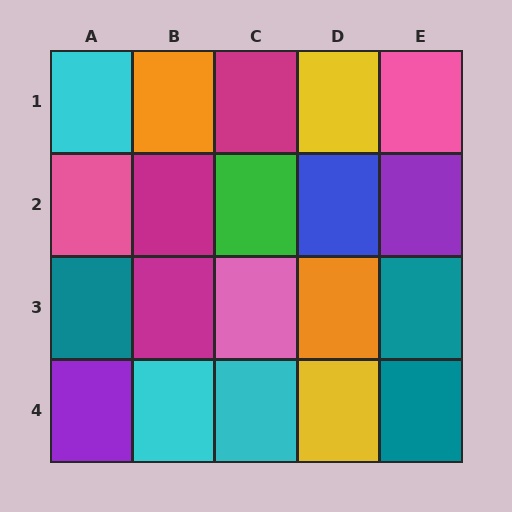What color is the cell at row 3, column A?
Teal.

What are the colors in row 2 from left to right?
Pink, magenta, green, blue, purple.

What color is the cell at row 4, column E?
Teal.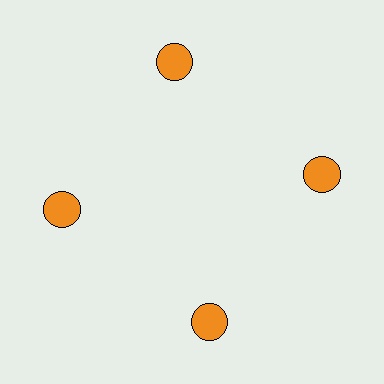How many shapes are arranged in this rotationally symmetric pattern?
There are 4 shapes, arranged in 4 groups of 1.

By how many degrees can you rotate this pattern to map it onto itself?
The pattern maps onto itself every 90 degrees of rotation.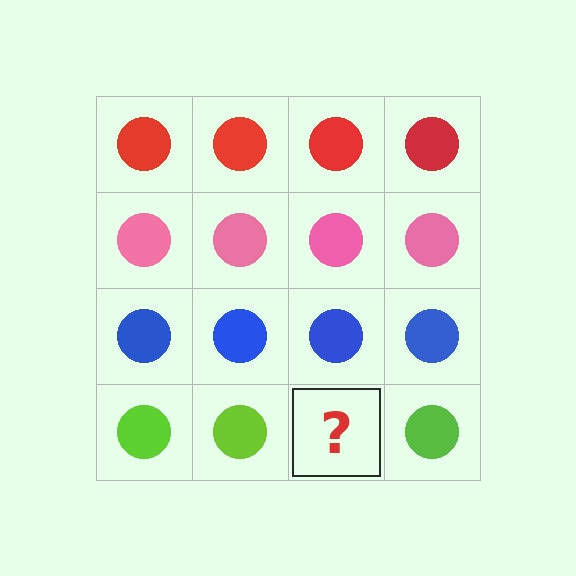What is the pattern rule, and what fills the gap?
The rule is that each row has a consistent color. The gap should be filled with a lime circle.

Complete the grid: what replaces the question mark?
The question mark should be replaced with a lime circle.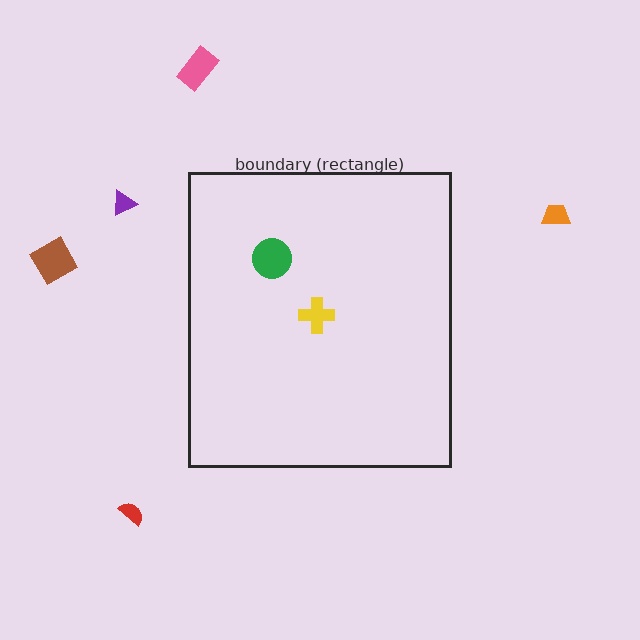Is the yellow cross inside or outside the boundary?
Inside.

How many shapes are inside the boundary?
2 inside, 5 outside.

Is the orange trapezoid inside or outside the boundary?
Outside.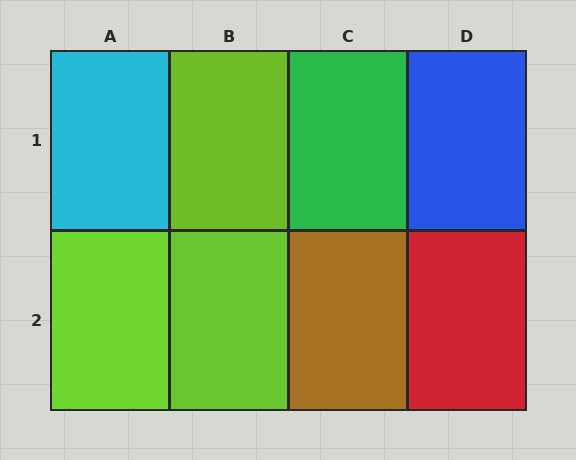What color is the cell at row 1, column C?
Green.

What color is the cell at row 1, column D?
Blue.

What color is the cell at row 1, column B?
Lime.